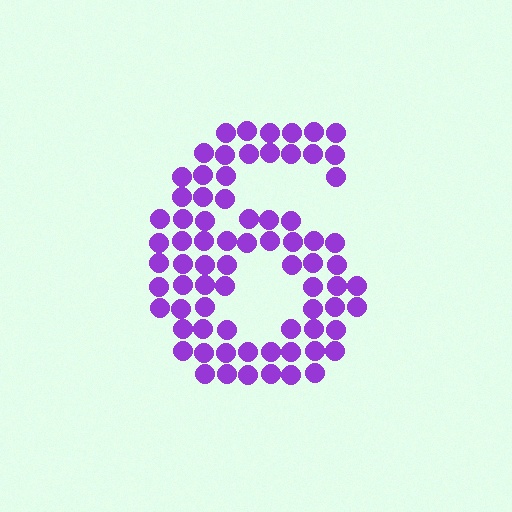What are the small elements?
The small elements are circles.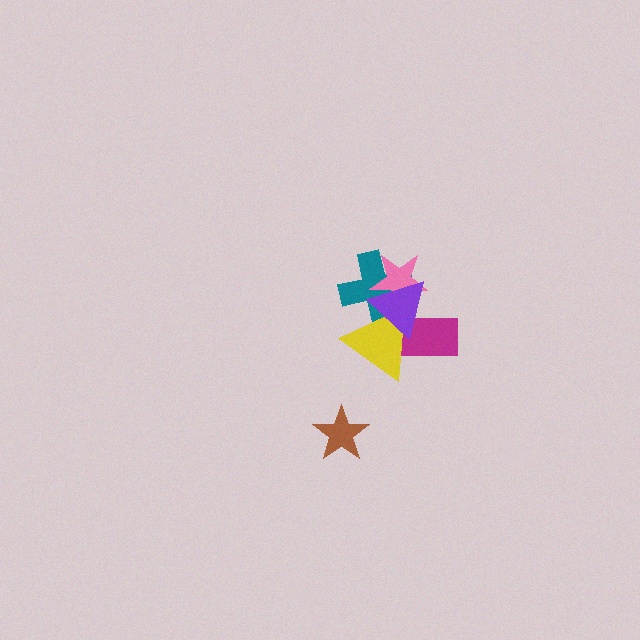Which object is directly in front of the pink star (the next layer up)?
The yellow triangle is directly in front of the pink star.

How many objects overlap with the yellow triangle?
4 objects overlap with the yellow triangle.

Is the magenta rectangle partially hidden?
Yes, it is partially covered by another shape.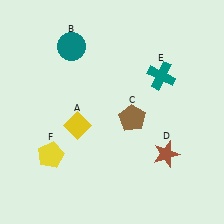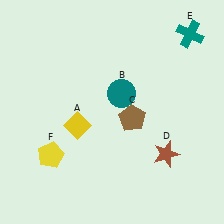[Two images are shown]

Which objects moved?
The objects that moved are: the teal circle (B), the teal cross (E).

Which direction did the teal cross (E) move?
The teal cross (E) moved up.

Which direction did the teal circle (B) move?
The teal circle (B) moved right.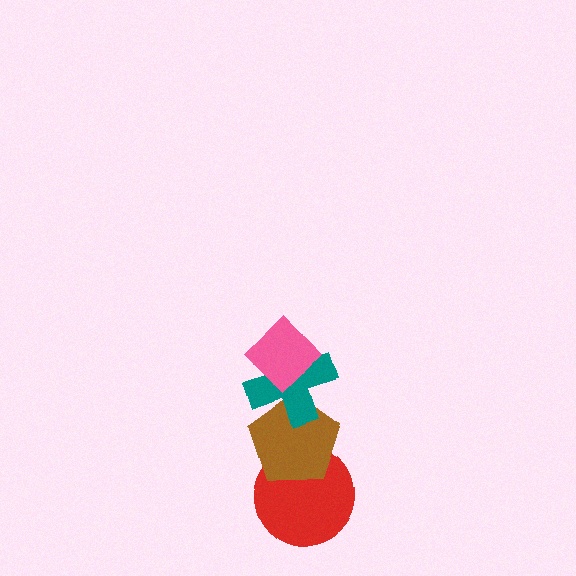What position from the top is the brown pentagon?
The brown pentagon is 3rd from the top.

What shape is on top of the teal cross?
The pink diamond is on top of the teal cross.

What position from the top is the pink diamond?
The pink diamond is 1st from the top.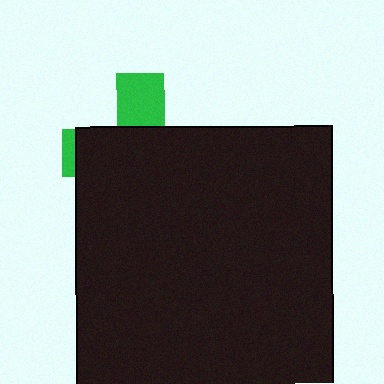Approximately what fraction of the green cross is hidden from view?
Roughly 75% of the green cross is hidden behind the black rectangle.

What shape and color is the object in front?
The object in front is a black rectangle.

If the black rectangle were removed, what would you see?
You would see the complete green cross.